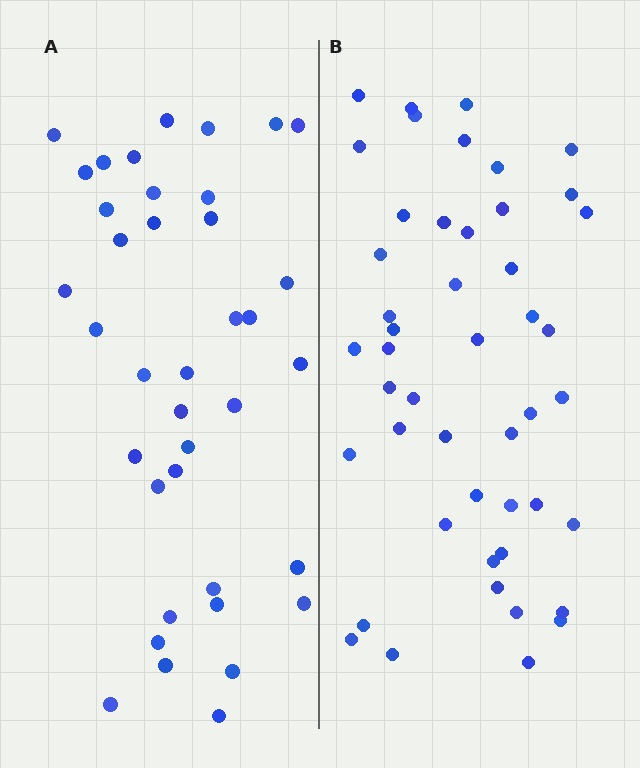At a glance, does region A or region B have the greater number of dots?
Region B (the right region) has more dots.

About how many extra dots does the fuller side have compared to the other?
Region B has roughly 8 or so more dots than region A.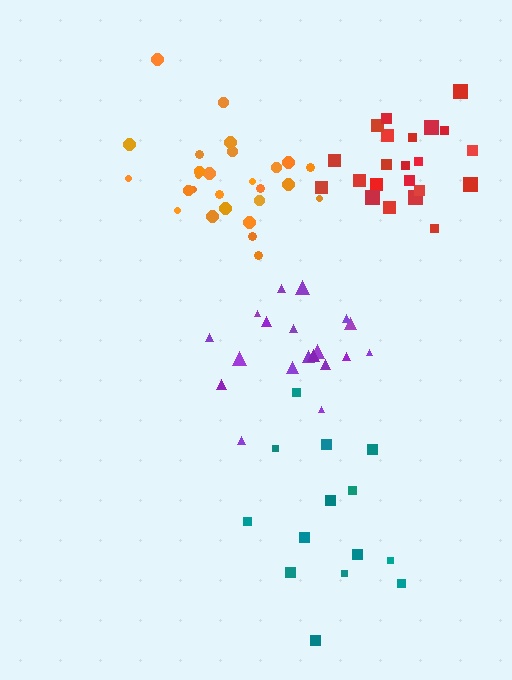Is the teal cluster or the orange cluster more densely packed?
Orange.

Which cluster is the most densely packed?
Red.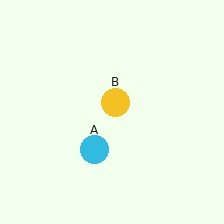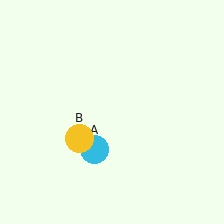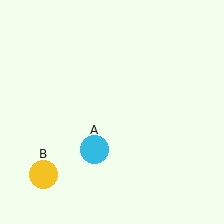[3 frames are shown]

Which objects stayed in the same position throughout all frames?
Cyan circle (object A) remained stationary.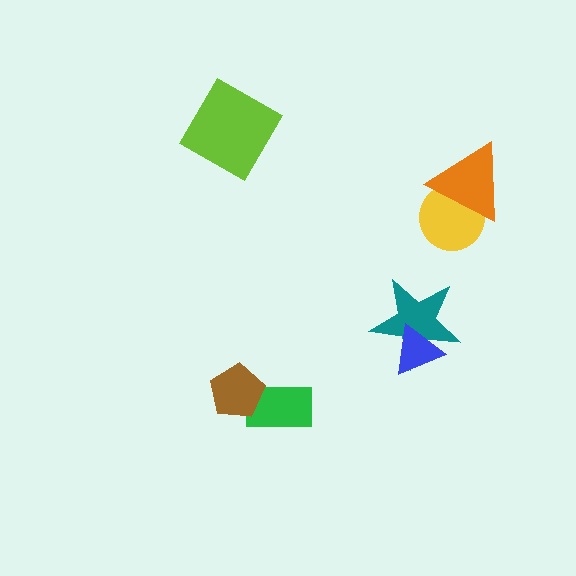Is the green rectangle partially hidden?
Yes, it is partially covered by another shape.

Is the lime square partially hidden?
No, no other shape covers it.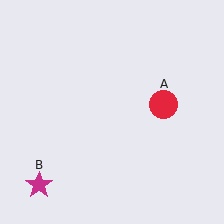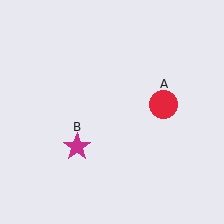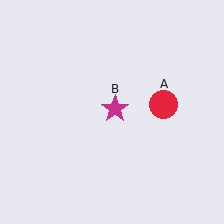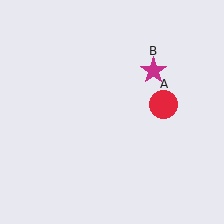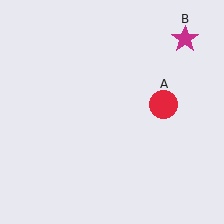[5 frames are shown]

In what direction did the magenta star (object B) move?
The magenta star (object B) moved up and to the right.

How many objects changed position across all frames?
1 object changed position: magenta star (object B).